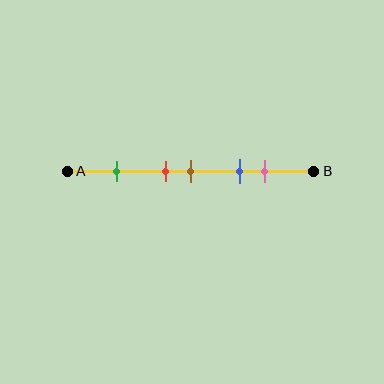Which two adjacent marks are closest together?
The red and brown marks are the closest adjacent pair.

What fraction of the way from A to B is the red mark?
The red mark is approximately 40% (0.4) of the way from A to B.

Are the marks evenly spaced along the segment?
No, the marks are not evenly spaced.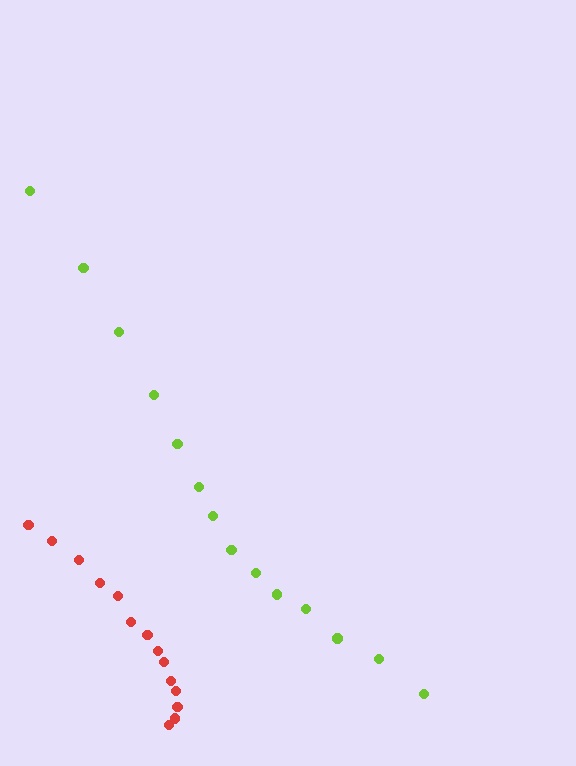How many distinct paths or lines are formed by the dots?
There are 2 distinct paths.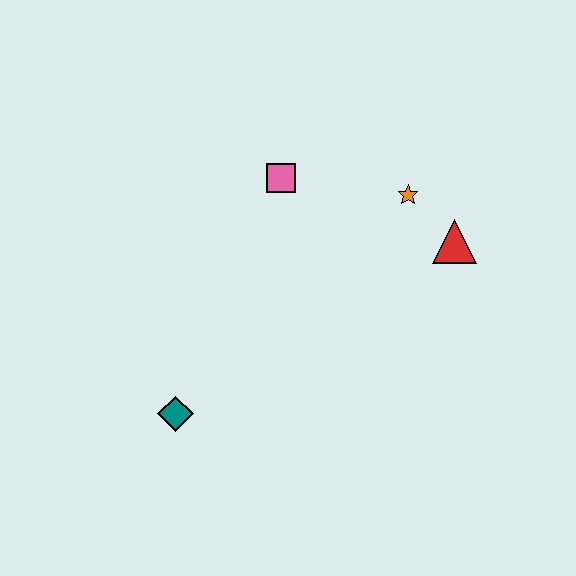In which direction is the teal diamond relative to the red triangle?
The teal diamond is to the left of the red triangle.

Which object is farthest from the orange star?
The teal diamond is farthest from the orange star.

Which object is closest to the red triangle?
The orange star is closest to the red triangle.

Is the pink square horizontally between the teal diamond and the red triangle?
Yes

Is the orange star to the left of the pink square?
No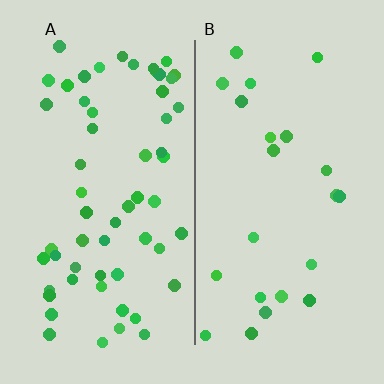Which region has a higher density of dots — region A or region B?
A (the left).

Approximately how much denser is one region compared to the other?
Approximately 2.6× — region A over region B.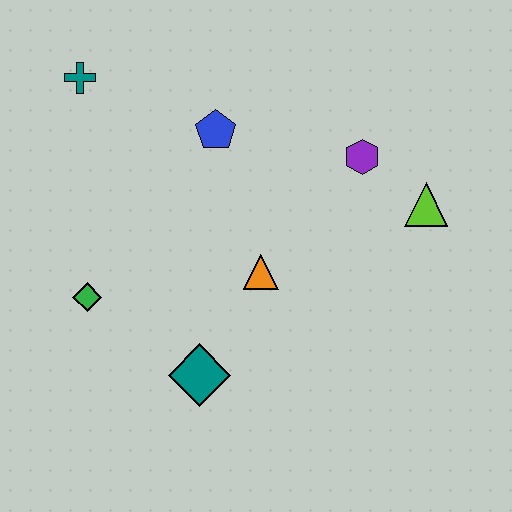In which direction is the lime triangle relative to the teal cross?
The lime triangle is to the right of the teal cross.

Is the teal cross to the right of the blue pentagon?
No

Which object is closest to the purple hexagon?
The lime triangle is closest to the purple hexagon.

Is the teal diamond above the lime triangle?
No